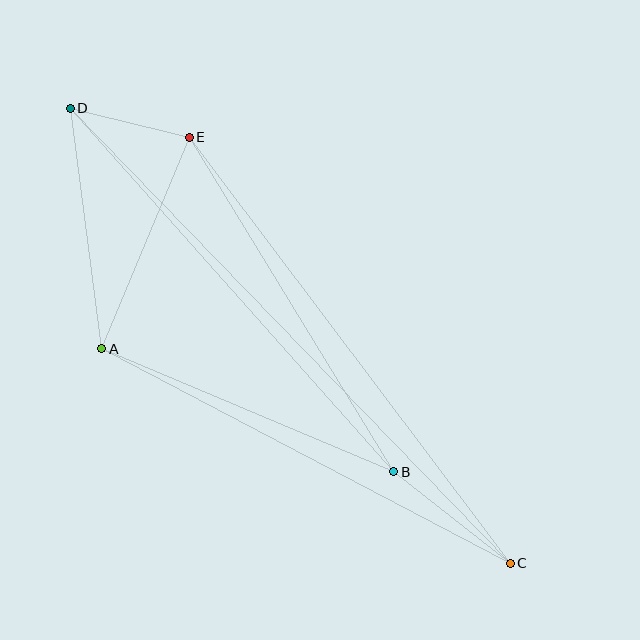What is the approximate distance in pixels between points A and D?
The distance between A and D is approximately 243 pixels.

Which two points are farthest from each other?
Points C and D are farthest from each other.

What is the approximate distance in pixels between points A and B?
The distance between A and B is approximately 317 pixels.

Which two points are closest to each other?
Points D and E are closest to each other.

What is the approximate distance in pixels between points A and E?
The distance between A and E is approximately 229 pixels.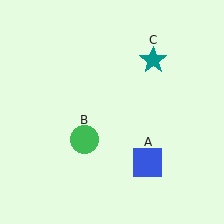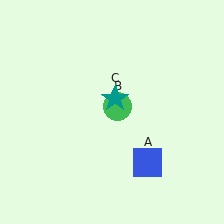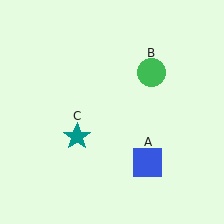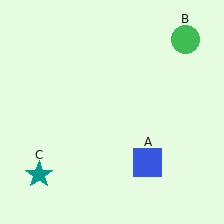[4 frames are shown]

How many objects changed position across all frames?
2 objects changed position: green circle (object B), teal star (object C).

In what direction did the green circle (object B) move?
The green circle (object B) moved up and to the right.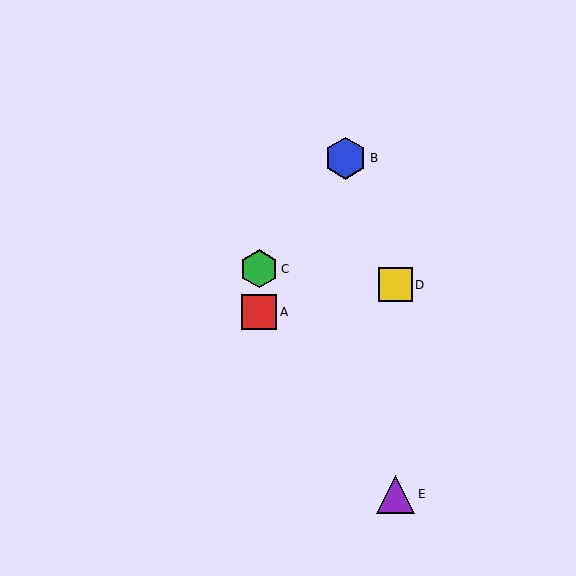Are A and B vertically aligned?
No, A is at x≈259 and B is at x≈346.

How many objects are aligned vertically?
2 objects (A, C) are aligned vertically.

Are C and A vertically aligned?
Yes, both are at x≈259.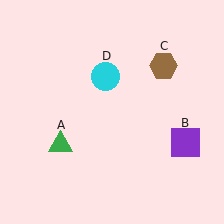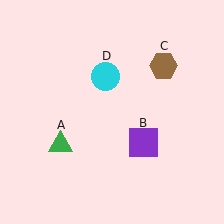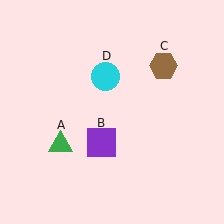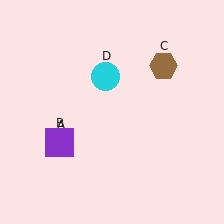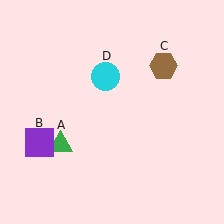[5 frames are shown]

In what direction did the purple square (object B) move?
The purple square (object B) moved left.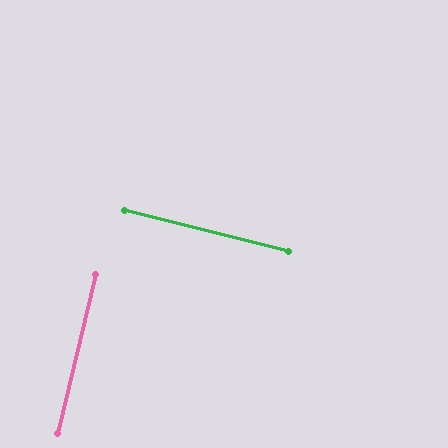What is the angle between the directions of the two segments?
Approximately 89 degrees.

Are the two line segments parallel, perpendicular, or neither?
Perpendicular — they meet at approximately 89°.